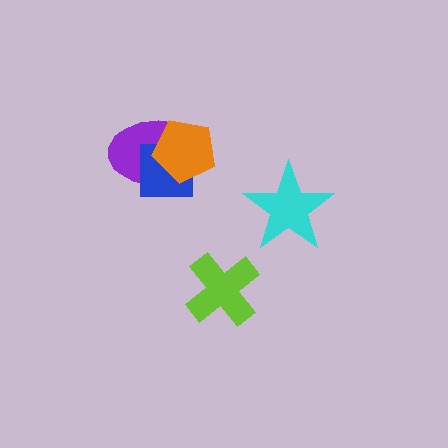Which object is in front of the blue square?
The orange pentagon is in front of the blue square.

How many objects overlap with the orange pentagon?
2 objects overlap with the orange pentagon.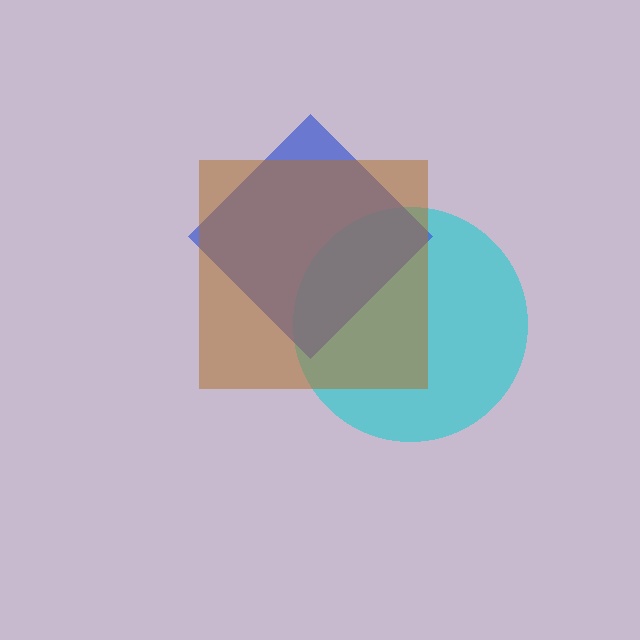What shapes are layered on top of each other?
The layered shapes are: a cyan circle, a blue diamond, a brown square.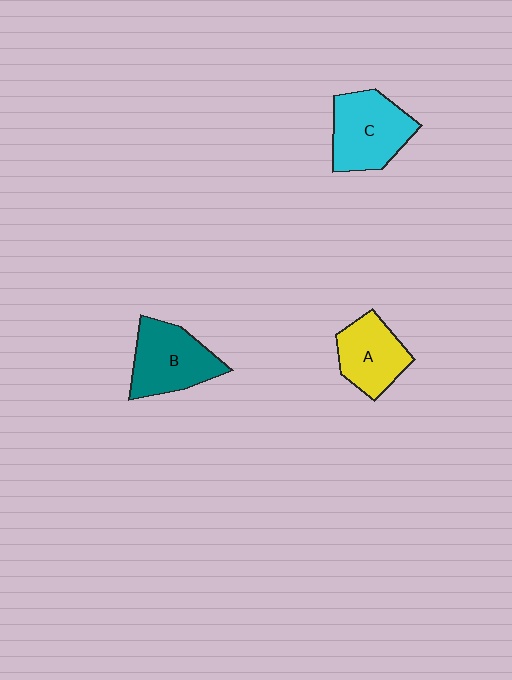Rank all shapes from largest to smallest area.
From largest to smallest: C (cyan), B (teal), A (yellow).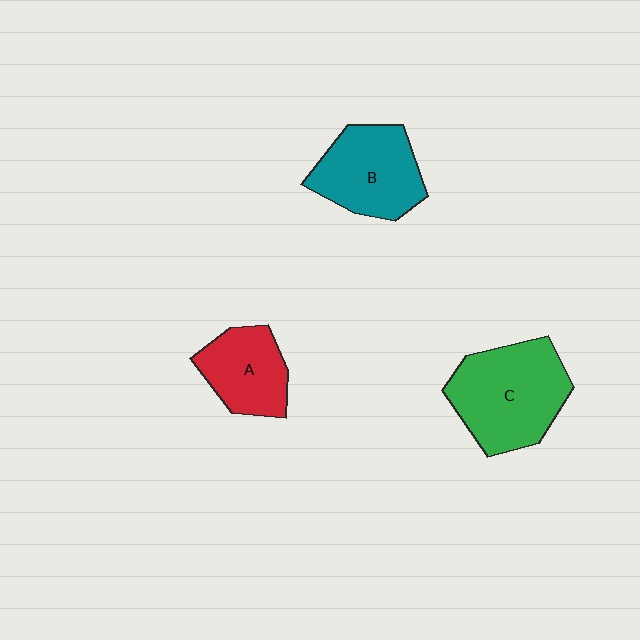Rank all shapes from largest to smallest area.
From largest to smallest: C (green), B (teal), A (red).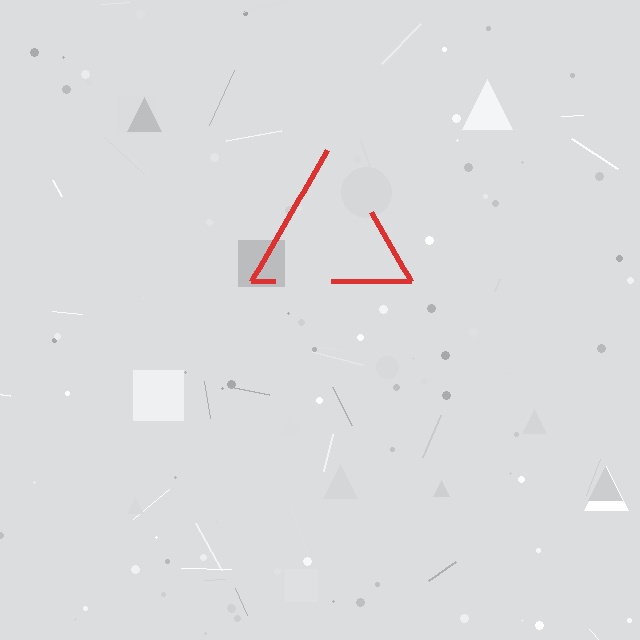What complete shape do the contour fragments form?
The contour fragments form a triangle.